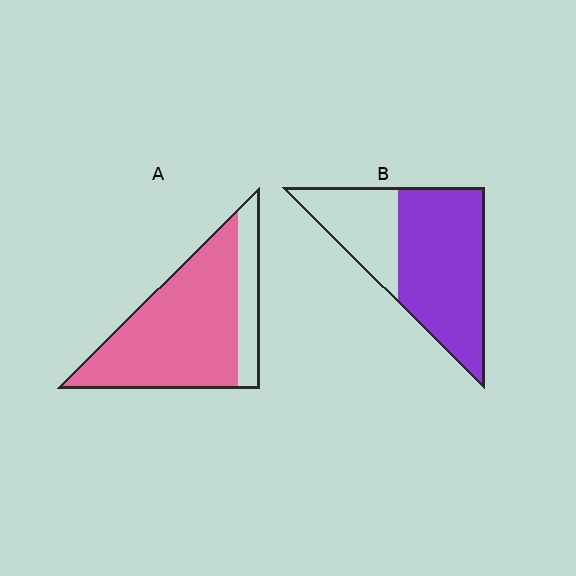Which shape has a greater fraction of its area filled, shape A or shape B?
Shape A.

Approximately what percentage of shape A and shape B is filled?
A is approximately 80% and B is approximately 65%.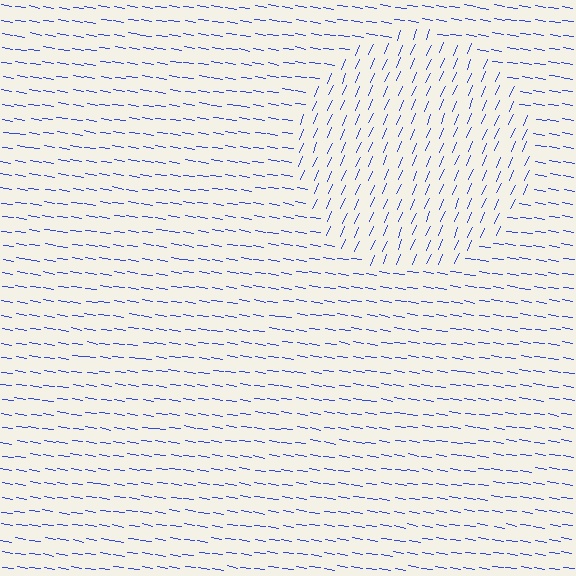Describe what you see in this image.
The image is filled with small blue line segments. A circle region in the image has lines oriented differently from the surrounding lines, creating a visible texture boundary.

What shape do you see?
I see a circle.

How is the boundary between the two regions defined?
The boundary is defined purely by a change in line orientation (approximately 76 degrees difference). All lines are the same color and thickness.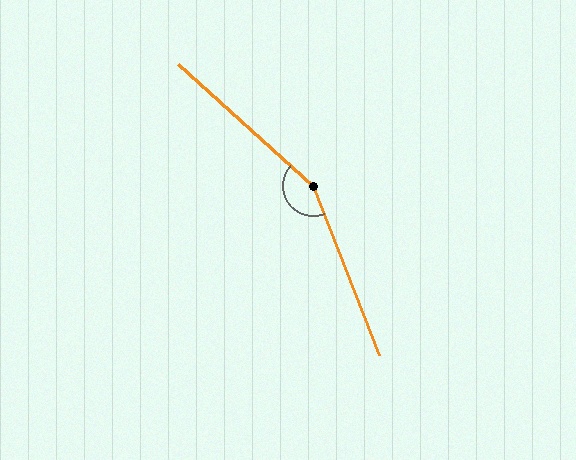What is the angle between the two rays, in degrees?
Approximately 153 degrees.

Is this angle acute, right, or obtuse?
It is obtuse.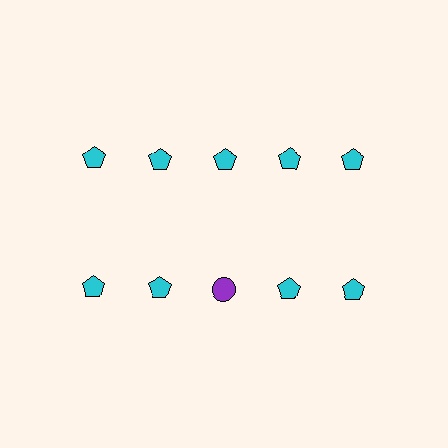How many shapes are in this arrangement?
There are 10 shapes arranged in a grid pattern.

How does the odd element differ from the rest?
It differs in both color (purple instead of cyan) and shape (circle instead of pentagon).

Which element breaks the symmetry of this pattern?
The purple circle in the second row, center column breaks the symmetry. All other shapes are cyan pentagons.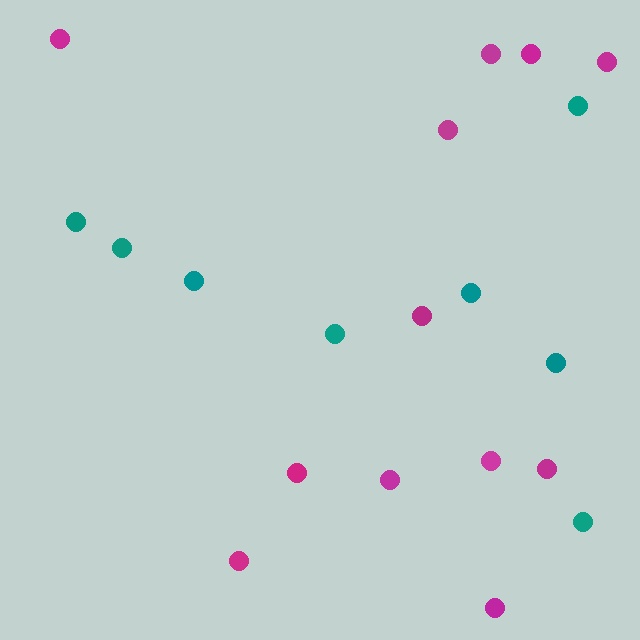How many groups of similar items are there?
There are 2 groups: one group of teal circles (8) and one group of magenta circles (12).